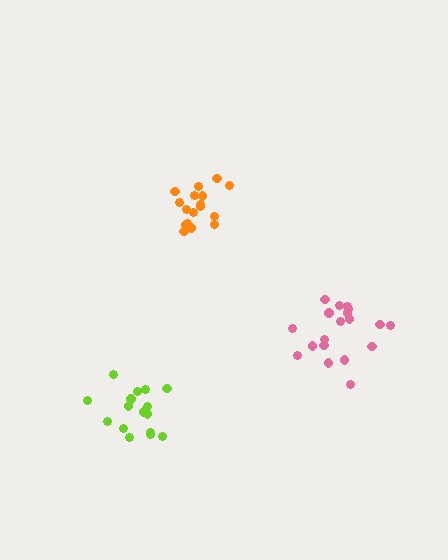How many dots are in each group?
Group 1: 16 dots, Group 2: 19 dots, Group 3: 17 dots (52 total).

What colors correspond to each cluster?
The clusters are colored: lime, pink, orange.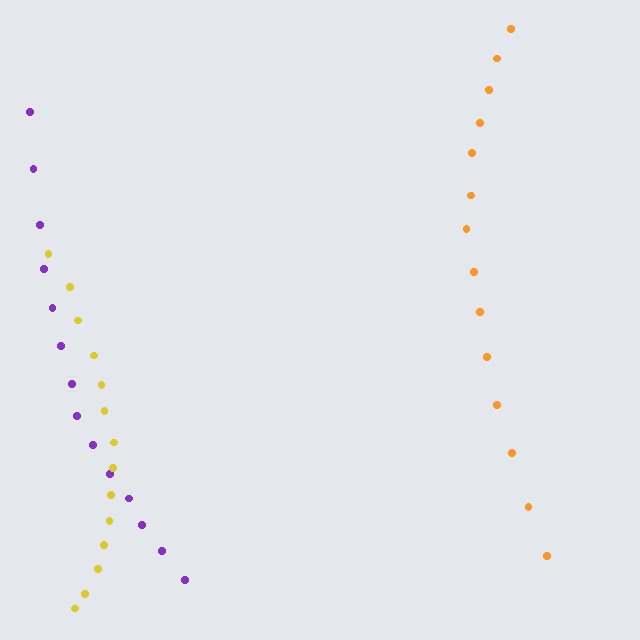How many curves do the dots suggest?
There are 3 distinct paths.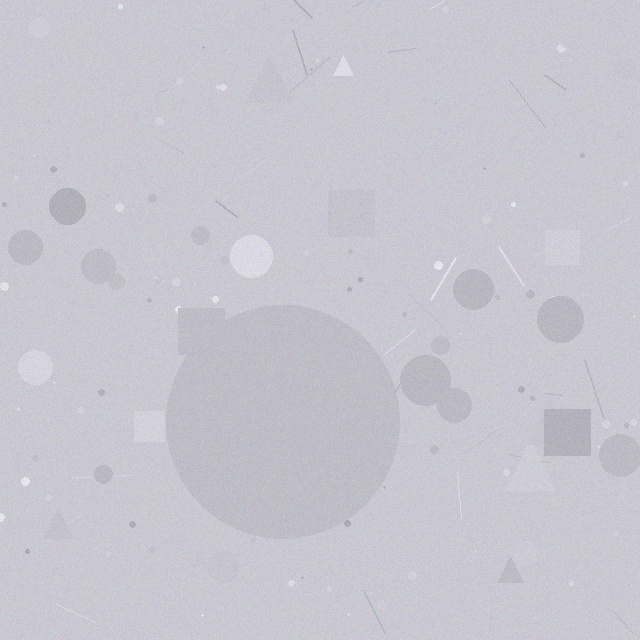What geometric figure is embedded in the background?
A circle is embedded in the background.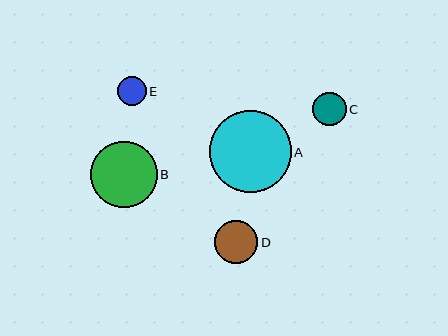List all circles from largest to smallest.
From largest to smallest: A, B, D, C, E.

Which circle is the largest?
Circle A is the largest with a size of approximately 82 pixels.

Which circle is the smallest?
Circle E is the smallest with a size of approximately 29 pixels.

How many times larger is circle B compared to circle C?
Circle B is approximately 1.9 times the size of circle C.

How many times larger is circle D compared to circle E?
Circle D is approximately 1.5 times the size of circle E.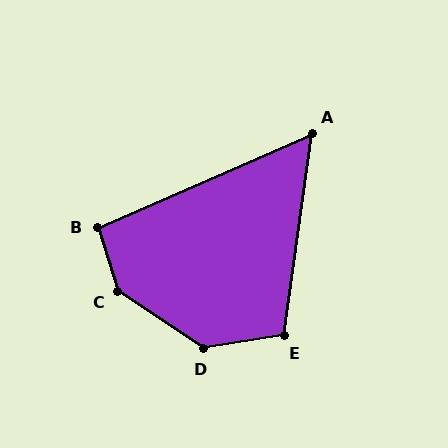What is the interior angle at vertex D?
Approximately 137 degrees (obtuse).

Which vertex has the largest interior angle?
C, at approximately 141 degrees.